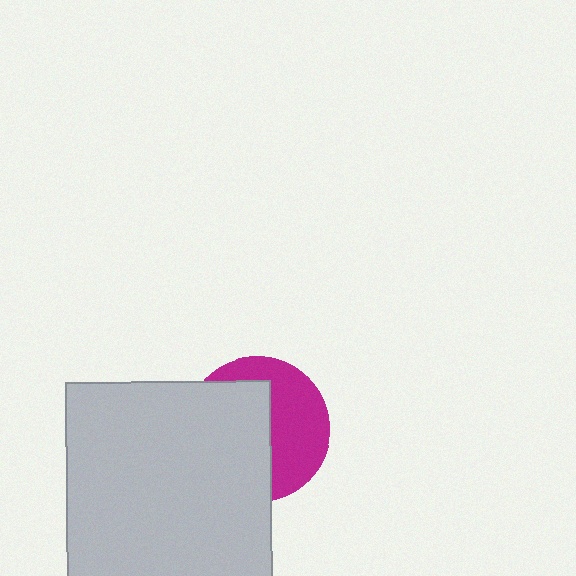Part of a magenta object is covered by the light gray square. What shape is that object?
It is a circle.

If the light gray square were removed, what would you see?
You would see the complete magenta circle.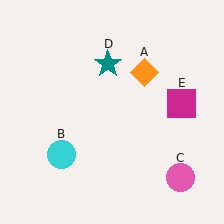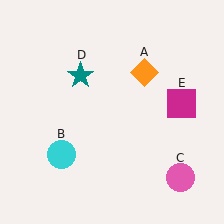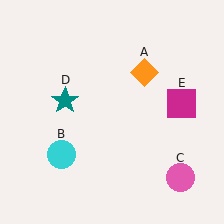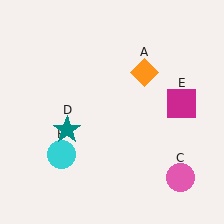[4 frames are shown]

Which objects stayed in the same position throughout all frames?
Orange diamond (object A) and cyan circle (object B) and pink circle (object C) and magenta square (object E) remained stationary.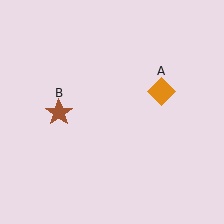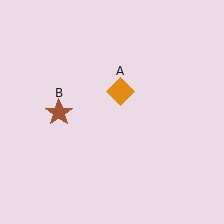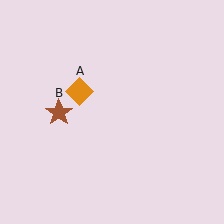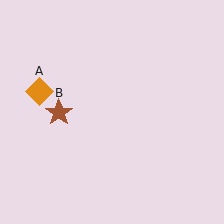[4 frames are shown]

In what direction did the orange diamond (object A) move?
The orange diamond (object A) moved left.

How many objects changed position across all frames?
1 object changed position: orange diamond (object A).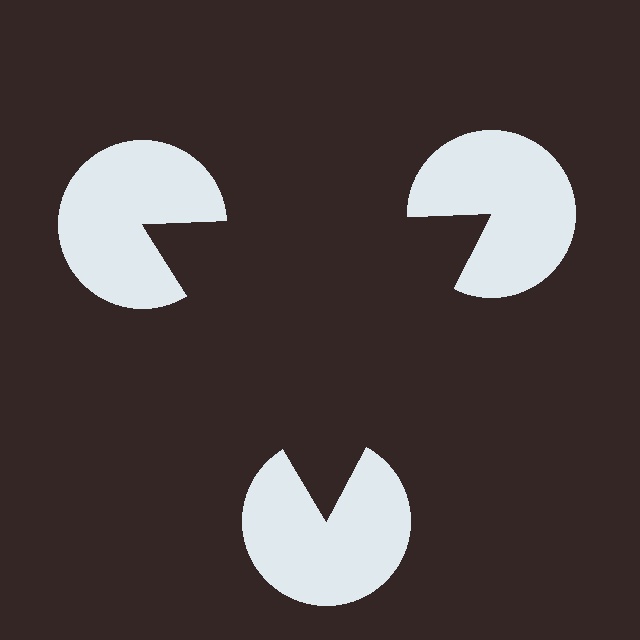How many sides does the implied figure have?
3 sides.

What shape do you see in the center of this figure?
An illusory triangle — its edges are inferred from the aligned wedge cuts in the pac-man discs, not physically drawn.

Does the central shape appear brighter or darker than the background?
It typically appears slightly darker than the background, even though no actual brightness change is drawn.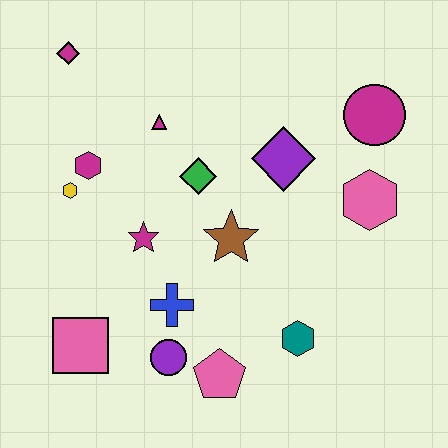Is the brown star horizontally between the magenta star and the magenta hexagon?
No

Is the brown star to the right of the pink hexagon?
No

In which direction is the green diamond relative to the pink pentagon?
The green diamond is above the pink pentagon.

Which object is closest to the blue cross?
The purple circle is closest to the blue cross.